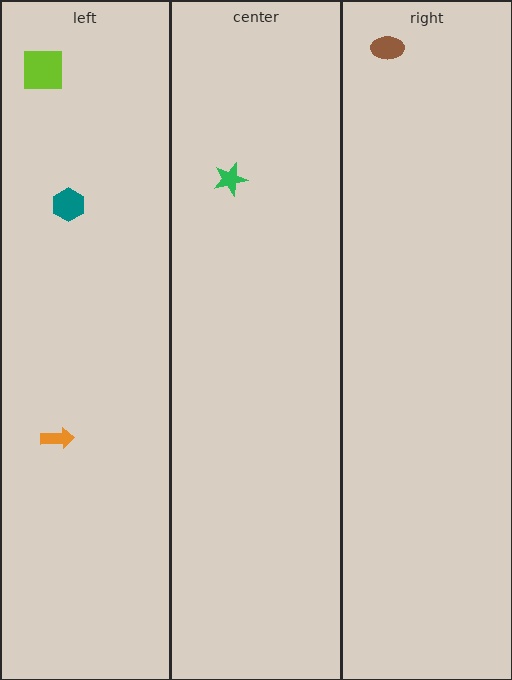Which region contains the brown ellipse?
The right region.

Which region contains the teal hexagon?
The left region.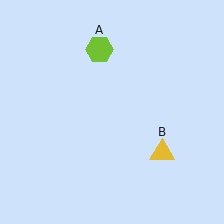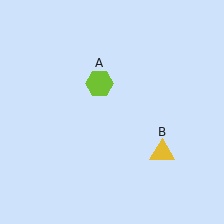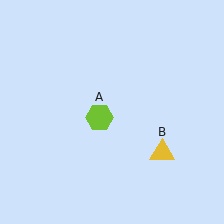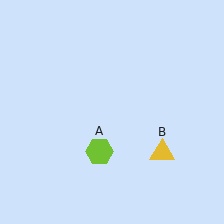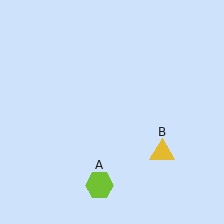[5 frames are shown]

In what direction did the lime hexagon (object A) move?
The lime hexagon (object A) moved down.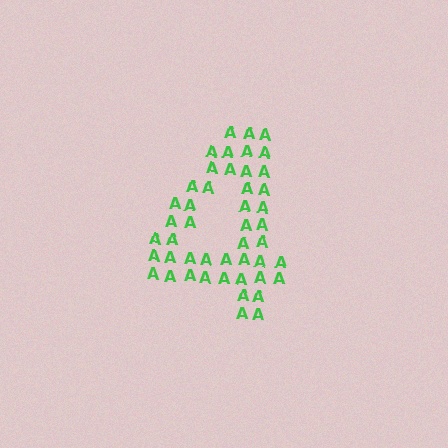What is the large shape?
The large shape is the digit 4.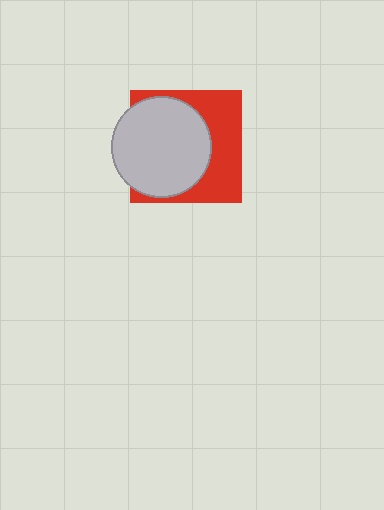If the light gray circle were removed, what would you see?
You would see the complete red square.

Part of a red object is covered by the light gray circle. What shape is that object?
It is a square.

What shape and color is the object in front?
The object in front is a light gray circle.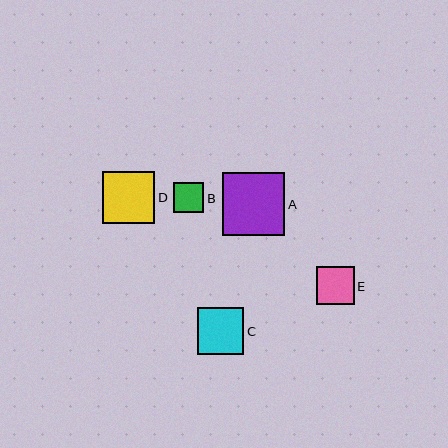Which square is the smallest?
Square B is the smallest with a size of approximately 30 pixels.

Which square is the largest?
Square A is the largest with a size of approximately 63 pixels.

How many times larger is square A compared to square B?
Square A is approximately 2.1 times the size of square B.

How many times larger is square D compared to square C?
Square D is approximately 1.1 times the size of square C.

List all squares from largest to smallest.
From largest to smallest: A, D, C, E, B.